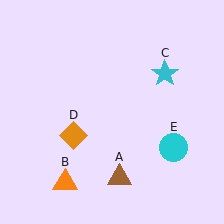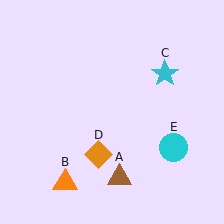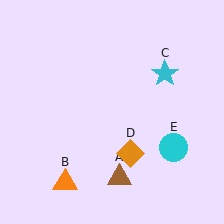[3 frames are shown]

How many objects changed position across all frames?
1 object changed position: orange diamond (object D).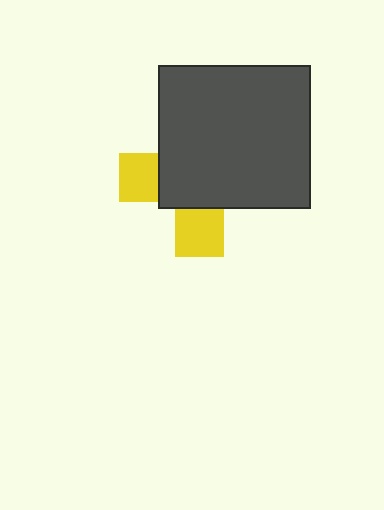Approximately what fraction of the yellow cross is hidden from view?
Roughly 68% of the yellow cross is hidden behind the dark gray rectangle.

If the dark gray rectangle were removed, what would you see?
You would see the complete yellow cross.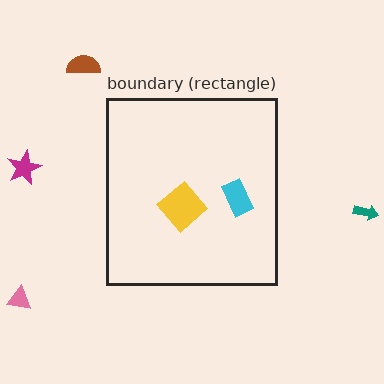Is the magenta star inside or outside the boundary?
Outside.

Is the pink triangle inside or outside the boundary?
Outside.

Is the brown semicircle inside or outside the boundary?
Outside.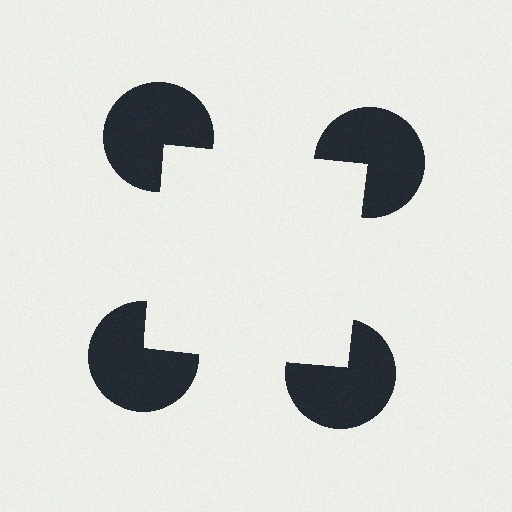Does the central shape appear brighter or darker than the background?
It typically appears slightly brighter than the background, even though no actual brightness change is drawn.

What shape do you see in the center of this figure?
An illusory square — its edges are inferred from the aligned wedge cuts in the pac-man discs, not physically drawn.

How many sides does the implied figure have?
4 sides.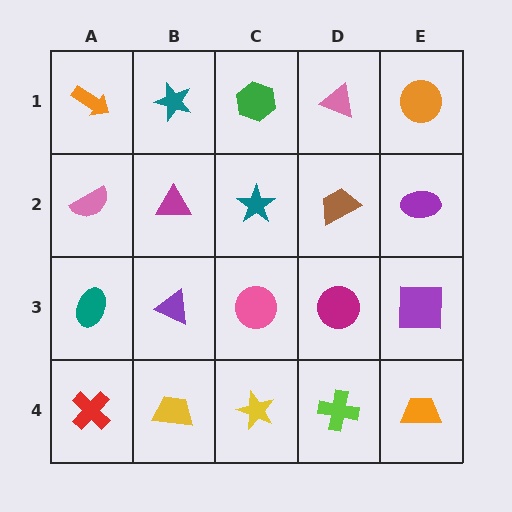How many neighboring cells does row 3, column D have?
4.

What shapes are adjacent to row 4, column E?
A purple square (row 3, column E), a lime cross (row 4, column D).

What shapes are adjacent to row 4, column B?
A purple triangle (row 3, column B), a red cross (row 4, column A), a yellow star (row 4, column C).